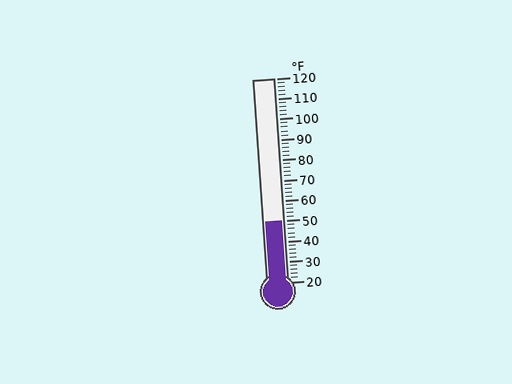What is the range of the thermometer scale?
The thermometer scale ranges from 20°F to 120°F.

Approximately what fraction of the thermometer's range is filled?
The thermometer is filled to approximately 30% of its range.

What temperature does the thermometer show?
The thermometer shows approximately 50°F.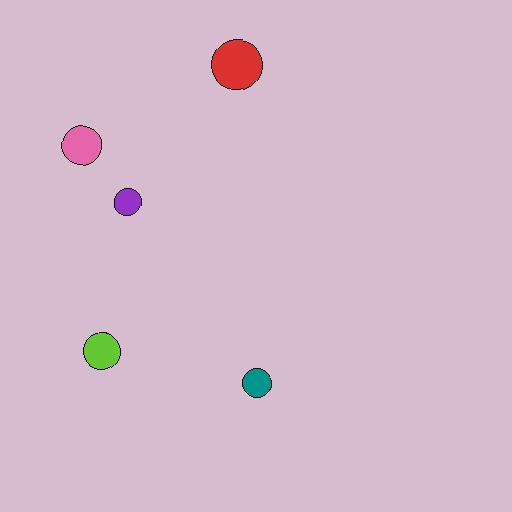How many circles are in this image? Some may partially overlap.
There are 5 circles.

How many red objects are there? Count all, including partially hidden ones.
There is 1 red object.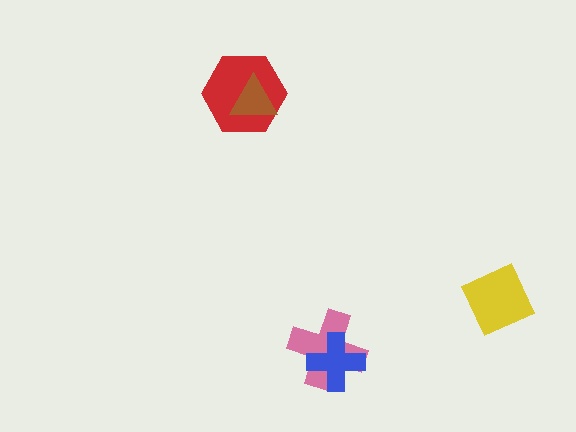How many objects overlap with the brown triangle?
1 object overlaps with the brown triangle.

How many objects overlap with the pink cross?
1 object overlaps with the pink cross.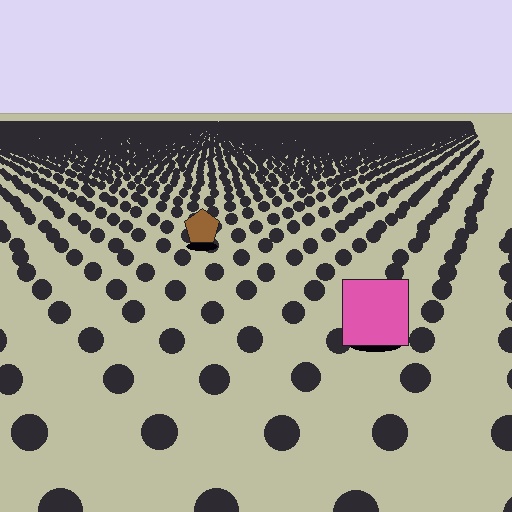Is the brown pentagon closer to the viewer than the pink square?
No. The pink square is closer — you can tell from the texture gradient: the ground texture is coarser near it.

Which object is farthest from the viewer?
The brown pentagon is farthest from the viewer. It appears smaller and the ground texture around it is denser.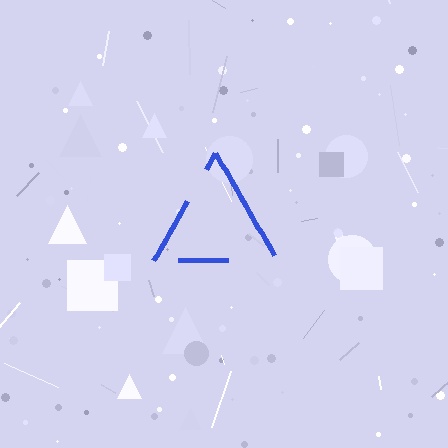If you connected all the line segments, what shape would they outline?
They would outline a triangle.